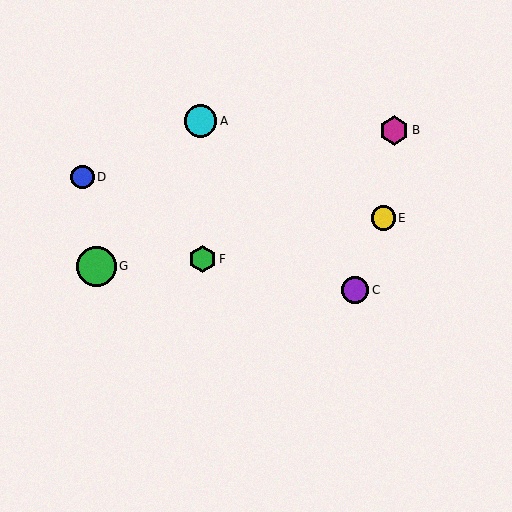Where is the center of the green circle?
The center of the green circle is at (96, 266).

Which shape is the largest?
The green circle (labeled G) is the largest.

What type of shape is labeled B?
Shape B is a magenta hexagon.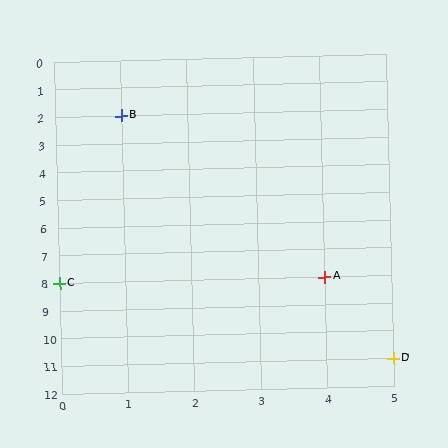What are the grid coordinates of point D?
Point D is at grid coordinates (5, 11).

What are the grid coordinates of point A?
Point A is at grid coordinates (4, 8).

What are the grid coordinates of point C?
Point C is at grid coordinates (0, 8).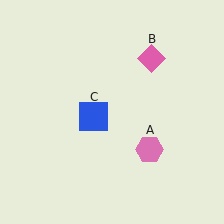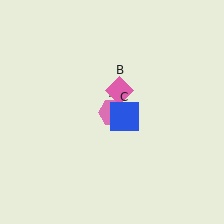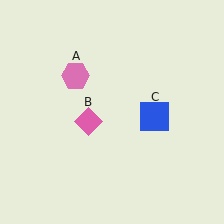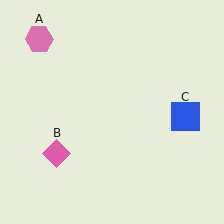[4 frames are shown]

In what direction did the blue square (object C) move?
The blue square (object C) moved right.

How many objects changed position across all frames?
3 objects changed position: pink hexagon (object A), pink diamond (object B), blue square (object C).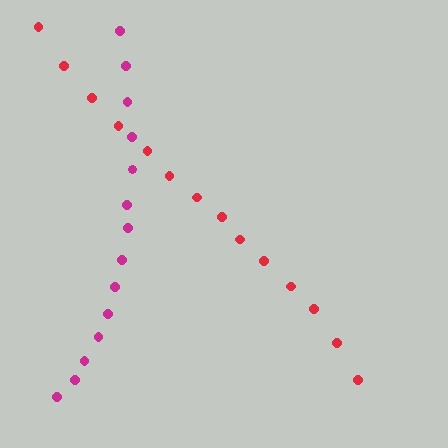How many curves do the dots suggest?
There are 2 distinct paths.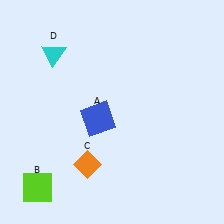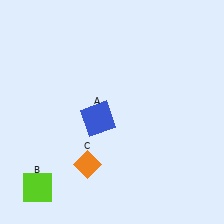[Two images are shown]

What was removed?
The cyan triangle (D) was removed in Image 2.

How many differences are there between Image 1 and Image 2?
There is 1 difference between the two images.